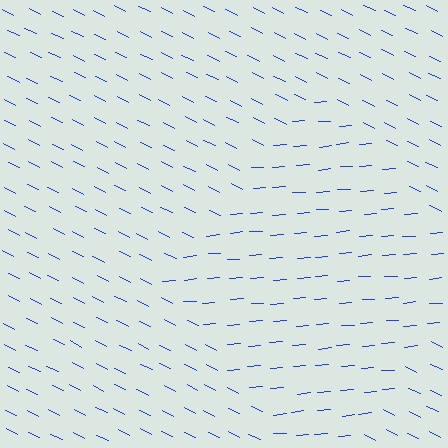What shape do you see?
I see a diamond.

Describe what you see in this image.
The image is filled with small blue line segments. A diamond region in the image has lines oriented differently from the surrounding lines, creating a visible texture boundary.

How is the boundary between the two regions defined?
The boundary is defined purely by a change in line orientation (approximately 31 degrees difference). All lines are the same color and thickness.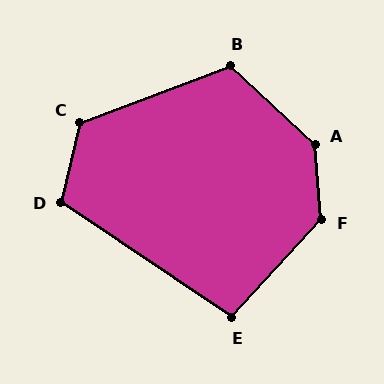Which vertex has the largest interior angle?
A, at approximately 137 degrees.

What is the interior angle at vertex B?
Approximately 116 degrees (obtuse).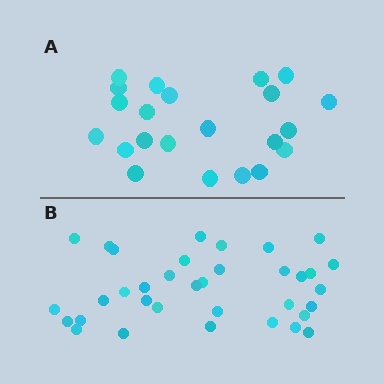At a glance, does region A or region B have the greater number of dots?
Region B (the bottom region) has more dots.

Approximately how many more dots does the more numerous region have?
Region B has approximately 15 more dots than region A.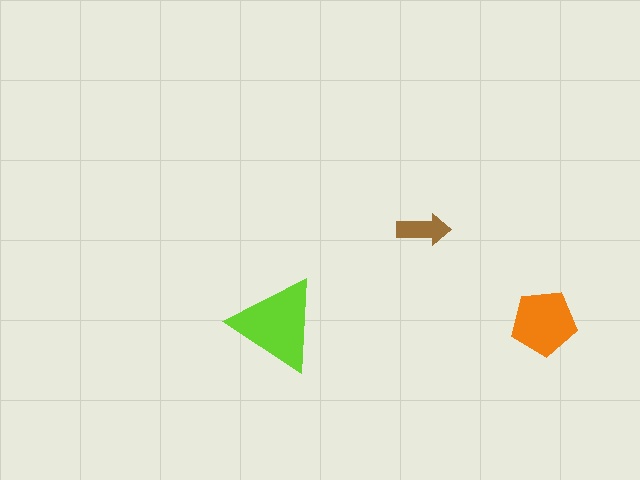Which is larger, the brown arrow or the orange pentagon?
The orange pentagon.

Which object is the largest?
The lime triangle.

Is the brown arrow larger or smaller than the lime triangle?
Smaller.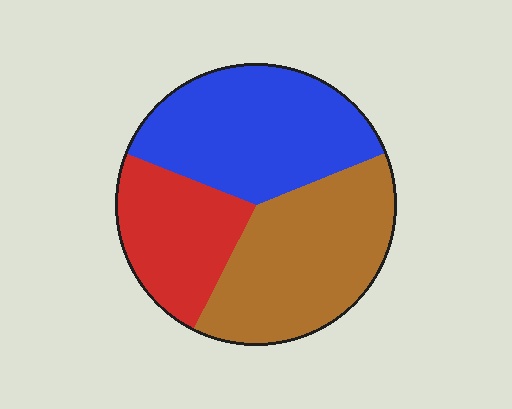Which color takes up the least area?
Red, at roughly 25%.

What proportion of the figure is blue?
Blue takes up between a quarter and a half of the figure.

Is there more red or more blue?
Blue.